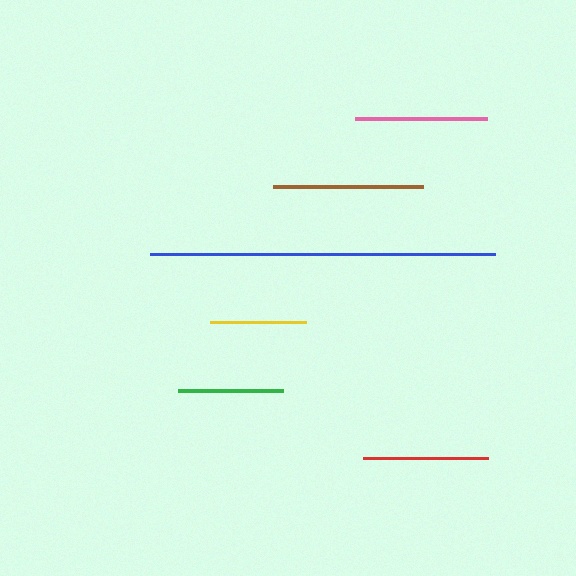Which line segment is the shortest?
The yellow line is the shortest at approximately 96 pixels.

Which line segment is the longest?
The blue line is the longest at approximately 344 pixels.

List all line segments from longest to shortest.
From longest to shortest: blue, brown, pink, red, green, yellow.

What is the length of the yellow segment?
The yellow segment is approximately 96 pixels long.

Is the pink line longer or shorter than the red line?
The pink line is longer than the red line.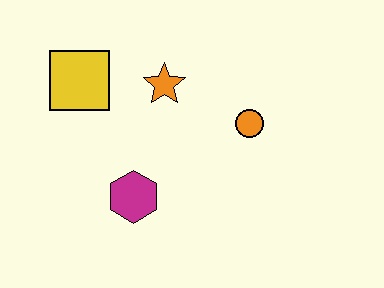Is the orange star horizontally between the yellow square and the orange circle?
Yes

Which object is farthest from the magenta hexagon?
The orange circle is farthest from the magenta hexagon.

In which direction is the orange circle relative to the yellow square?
The orange circle is to the right of the yellow square.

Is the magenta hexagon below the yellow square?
Yes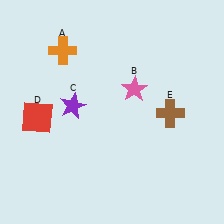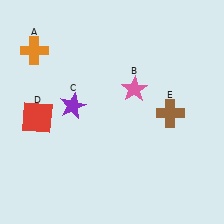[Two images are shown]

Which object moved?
The orange cross (A) moved left.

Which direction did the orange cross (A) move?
The orange cross (A) moved left.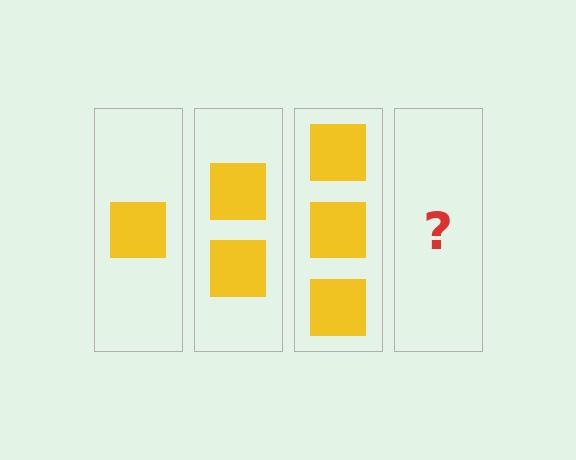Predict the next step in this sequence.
The next step is 4 squares.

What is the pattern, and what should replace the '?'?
The pattern is that each step adds one more square. The '?' should be 4 squares.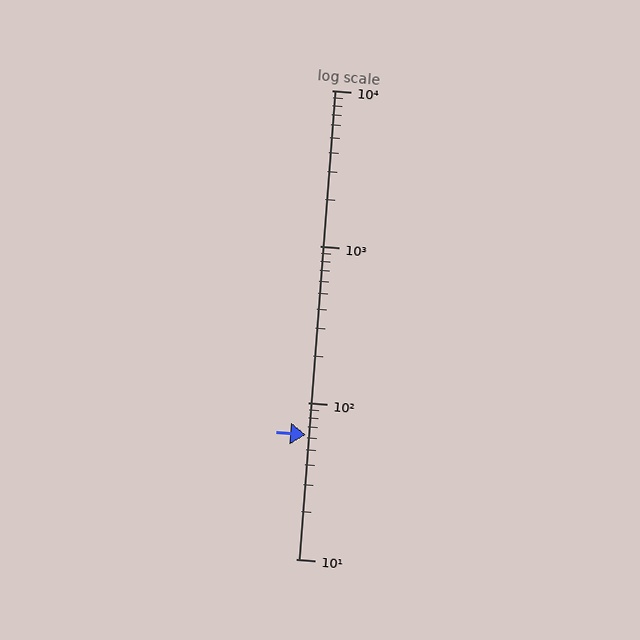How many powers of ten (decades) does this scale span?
The scale spans 3 decades, from 10 to 10000.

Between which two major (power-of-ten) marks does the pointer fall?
The pointer is between 10 and 100.